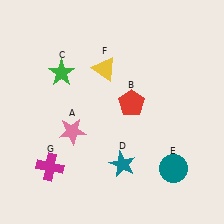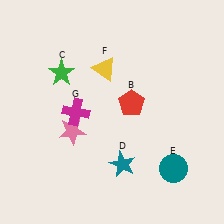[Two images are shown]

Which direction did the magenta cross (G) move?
The magenta cross (G) moved up.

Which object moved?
The magenta cross (G) moved up.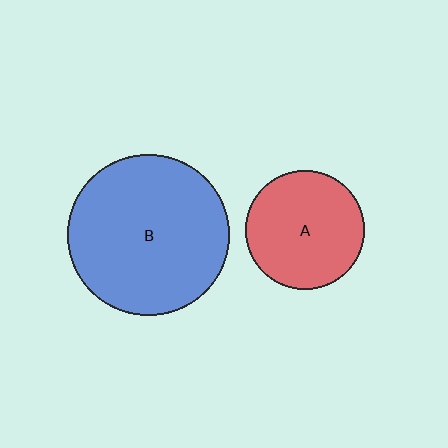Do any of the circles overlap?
No, none of the circles overlap.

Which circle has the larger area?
Circle B (blue).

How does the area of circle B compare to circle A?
Approximately 1.8 times.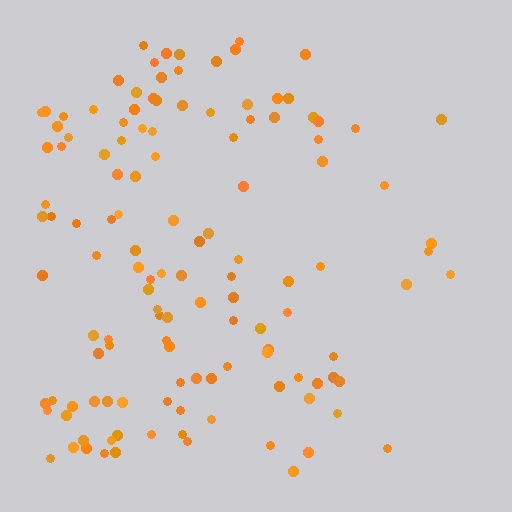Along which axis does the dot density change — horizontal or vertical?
Horizontal.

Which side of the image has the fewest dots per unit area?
The right.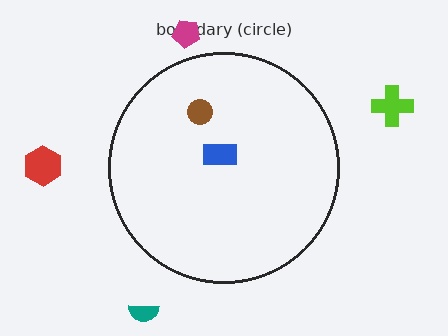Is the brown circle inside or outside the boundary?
Inside.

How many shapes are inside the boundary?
2 inside, 4 outside.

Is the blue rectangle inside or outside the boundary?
Inside.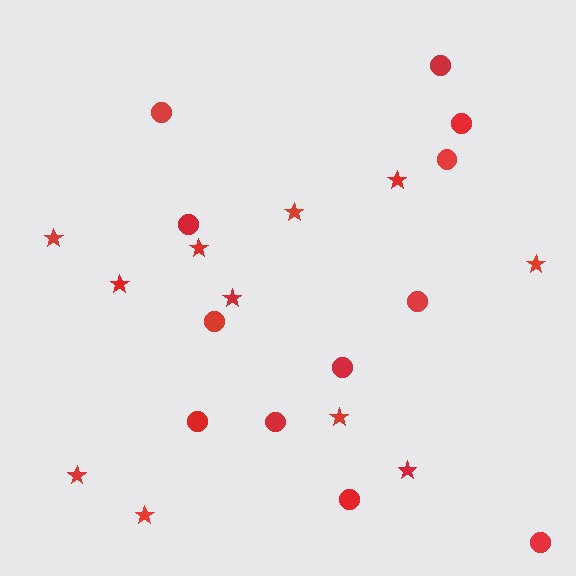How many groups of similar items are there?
There are 2 groups: one group of circles (12) and one group of stars (11).